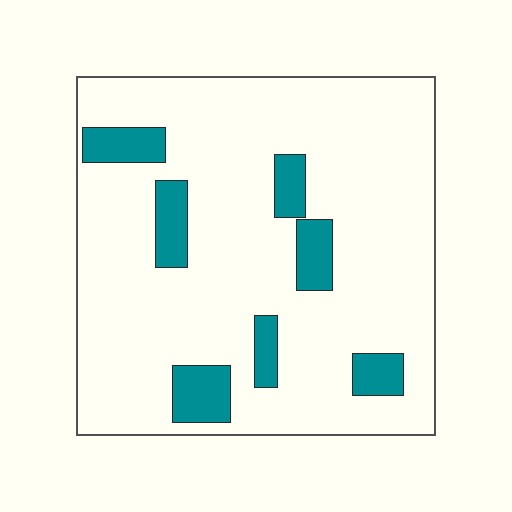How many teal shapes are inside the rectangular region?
7.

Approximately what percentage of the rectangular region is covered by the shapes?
Approximately 15%.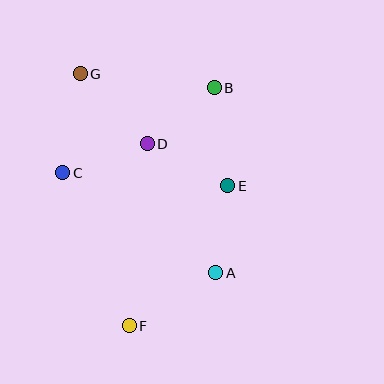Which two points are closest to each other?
Points A and E are closest to each other.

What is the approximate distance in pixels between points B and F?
The distance between B and F is approximately 253 pixels.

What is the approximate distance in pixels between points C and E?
The distance between C and E is approximately 165 pixels.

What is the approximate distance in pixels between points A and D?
The distance between A and D is approximately 146 pixels.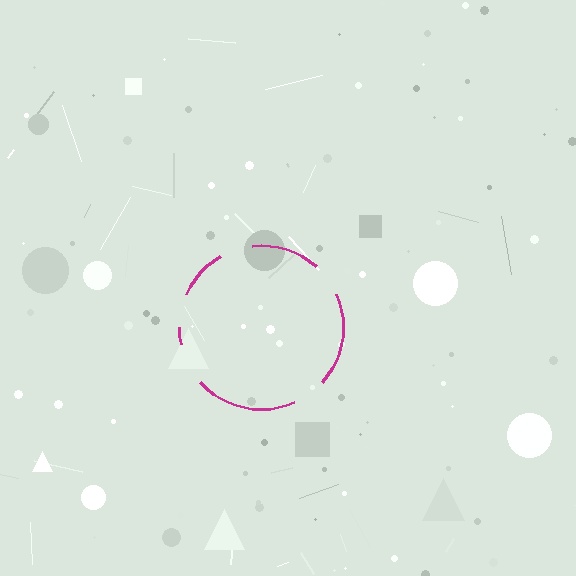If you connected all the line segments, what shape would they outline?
They would outline a circle.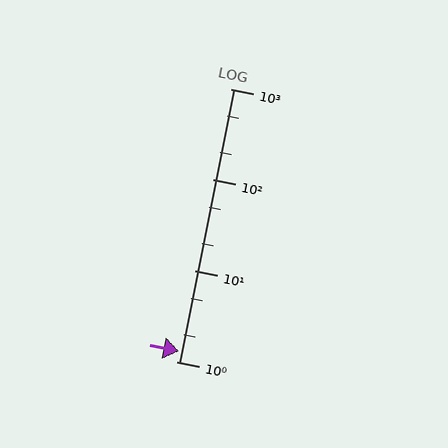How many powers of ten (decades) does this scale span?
The scale spans 3 decades, from 1 to 1000.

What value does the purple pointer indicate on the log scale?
The pointer indicates approximately 1.3.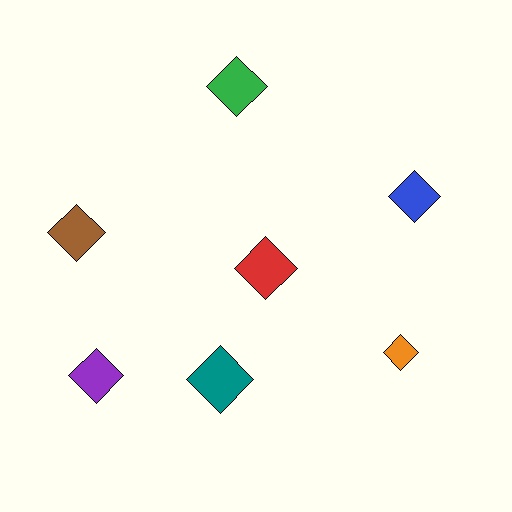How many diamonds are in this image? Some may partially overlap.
There are 7 diamonds.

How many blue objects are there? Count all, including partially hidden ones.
There is 1 blue object.